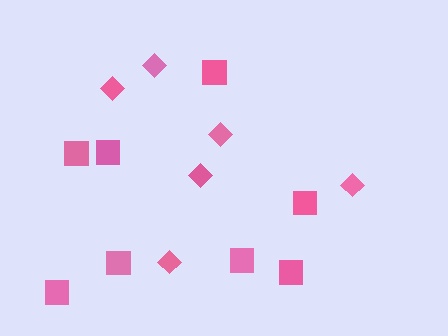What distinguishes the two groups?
There are 2 groups: one group of diamonds (6) and one group of squares (8).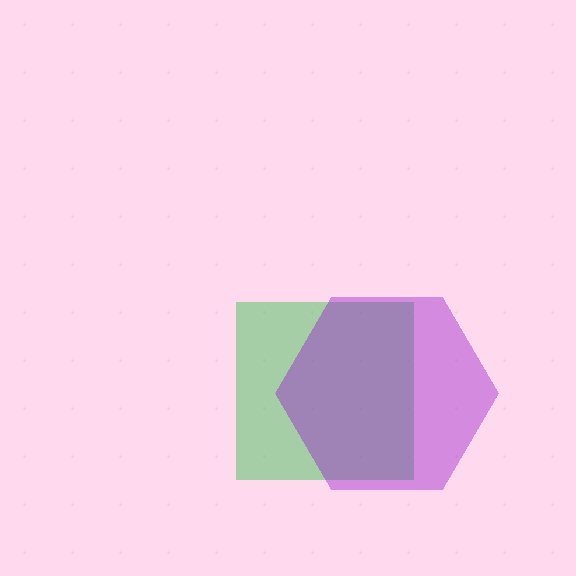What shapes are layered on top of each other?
The layered shapes are: a green square, a purple hexagon.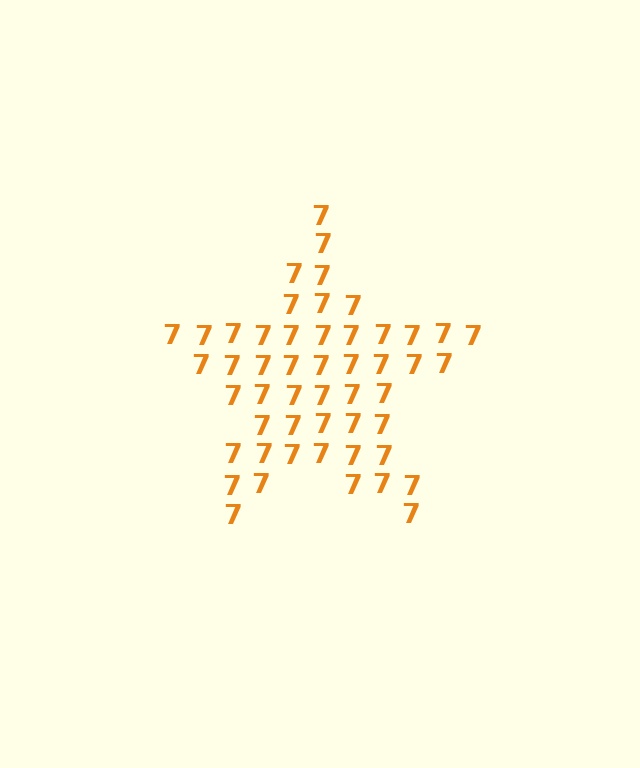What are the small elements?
The small elements are digit 7's.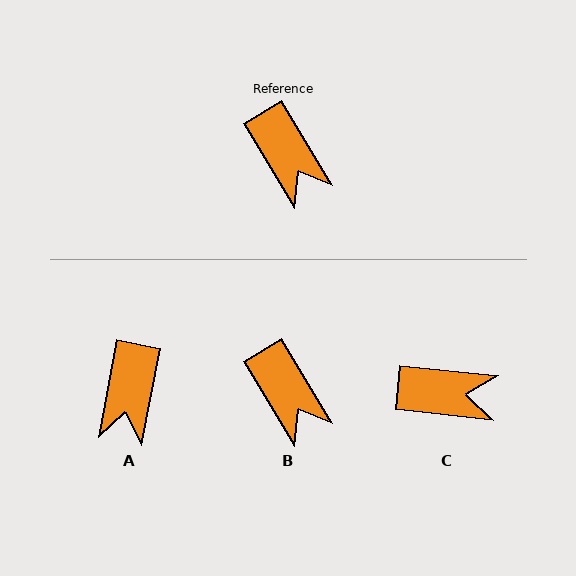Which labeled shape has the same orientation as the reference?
B.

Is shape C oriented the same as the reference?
No, it is off by about 53 degrees.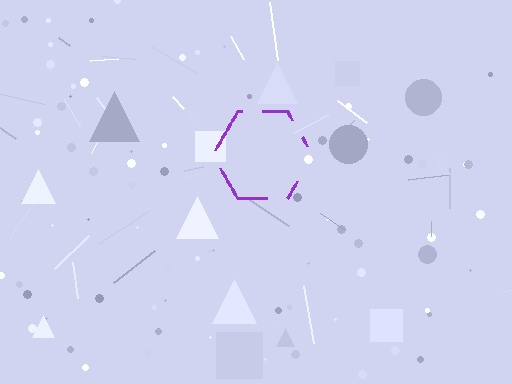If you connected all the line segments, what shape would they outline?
They would outline a hexagon.